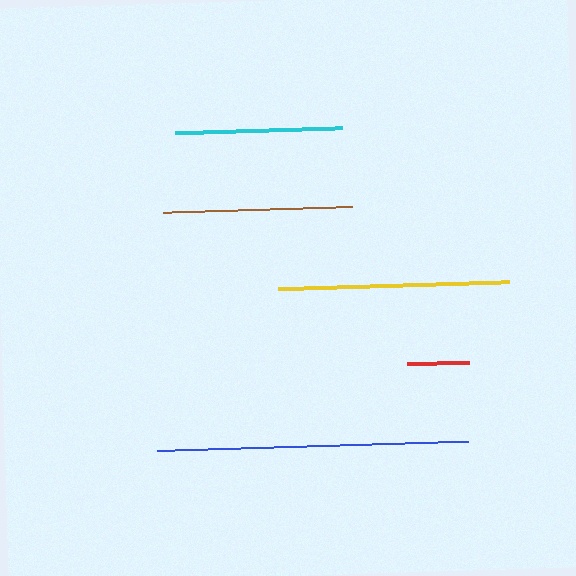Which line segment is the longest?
The blue line is the longest at approximately 312 pixels.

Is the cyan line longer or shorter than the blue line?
The blue line is longer than the cyan line.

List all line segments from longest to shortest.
From longest to shortest: blue, yellow, brown, cyan, red.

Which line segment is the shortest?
The red line is the shortest at approximately 62 pixels.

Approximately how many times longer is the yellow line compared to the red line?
The yellow line is approximately 3.7 times the length of the red line.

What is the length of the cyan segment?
The cyan segment is approximately 167 pixels long.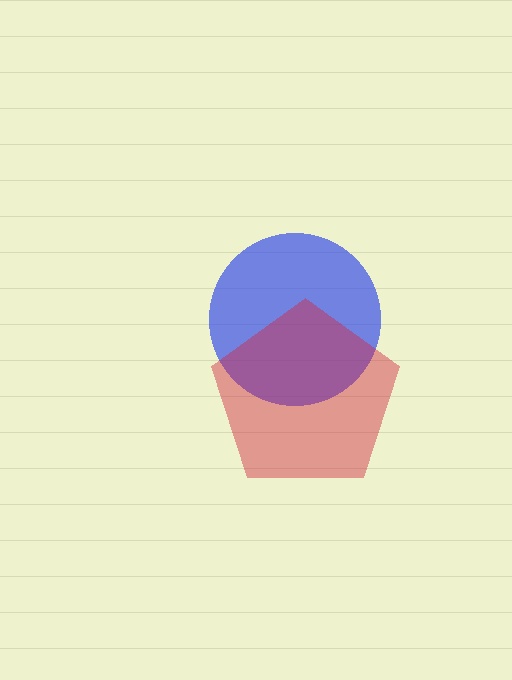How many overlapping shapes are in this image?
There are 2 overlapping shapes in the image.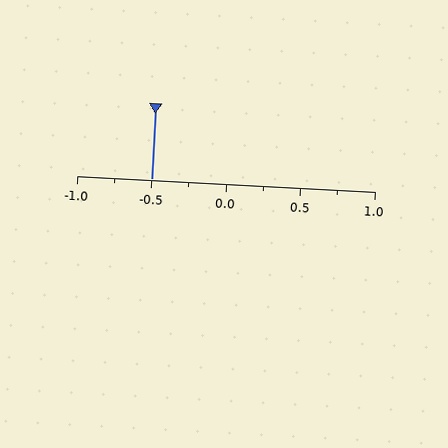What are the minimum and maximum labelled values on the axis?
The axis runs from -1.0 to 1.0.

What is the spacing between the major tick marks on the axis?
The major ticks are spaced 0.5 apart.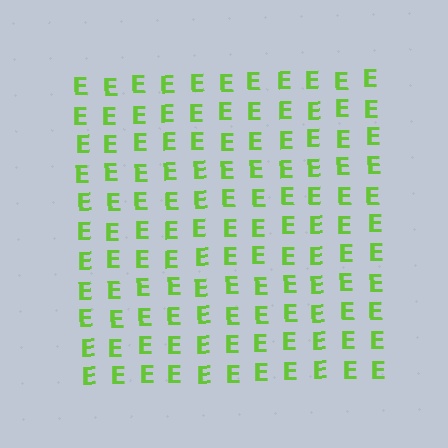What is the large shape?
The large shape is a square.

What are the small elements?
The small elements are letter E's.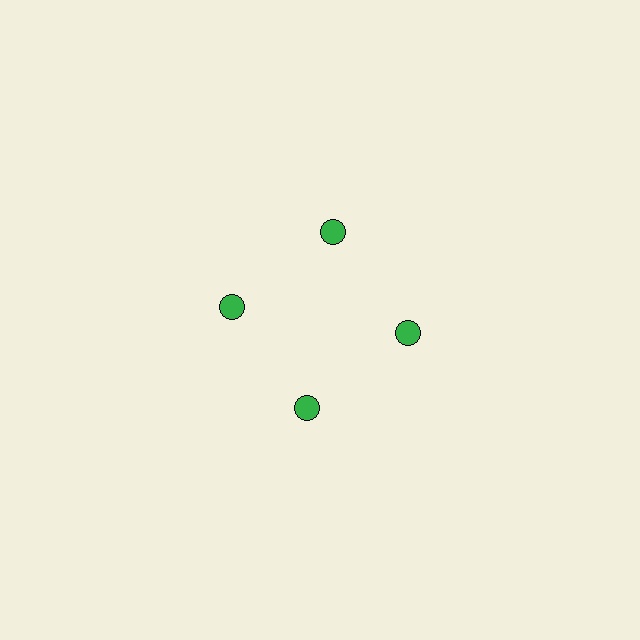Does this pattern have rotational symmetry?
Yes, this pattern has 4-fold rotational symmetry. It looks the same after rotating 90 degrees around the center.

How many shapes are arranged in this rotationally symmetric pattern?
There are 4 shapes, arranged in 4 groups of 1.